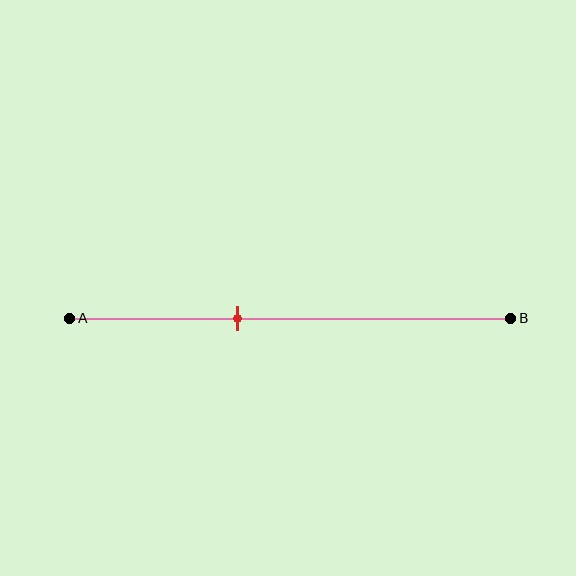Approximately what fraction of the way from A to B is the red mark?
The red mark is approximately 40% of the way from A to B.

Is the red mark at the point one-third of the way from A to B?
No, the mark is at about 40% from A, not at the 33% one-third point.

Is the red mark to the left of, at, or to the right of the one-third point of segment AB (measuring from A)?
The red mark is to the right of the one-third point of segment AB.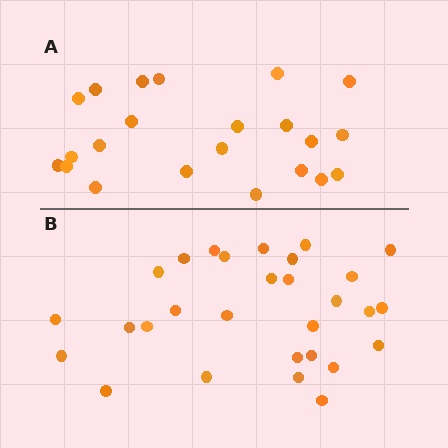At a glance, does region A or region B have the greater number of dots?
Region B (the bottom region) has more dots.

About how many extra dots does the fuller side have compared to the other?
Region B has roughly 8 or so more dots than region A.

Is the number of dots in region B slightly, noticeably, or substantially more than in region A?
Region B has noticeably more, but not dramatically so. The ratio is roughly 1.3 to 1.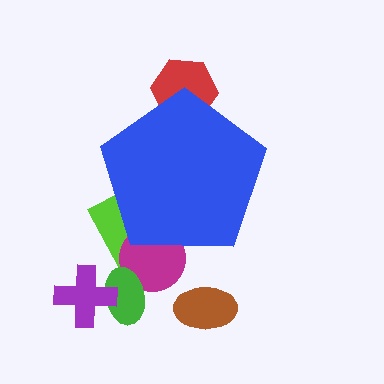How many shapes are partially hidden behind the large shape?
3 shapes are partially hidden.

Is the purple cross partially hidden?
No, the purple cross is fully visible.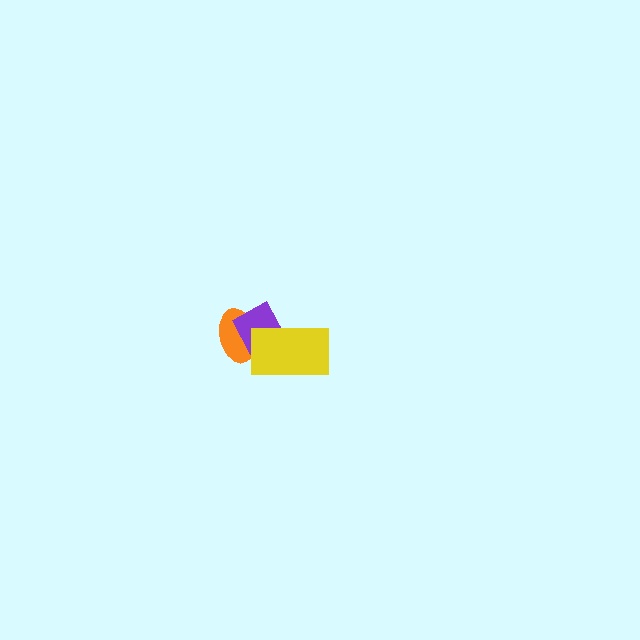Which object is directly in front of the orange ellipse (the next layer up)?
The purple diamond is directly in front of the orange ellipse.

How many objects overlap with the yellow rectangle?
2 objects overlap with the yellow rectangle.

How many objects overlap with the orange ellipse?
2 objects overlap with the orange ellipse.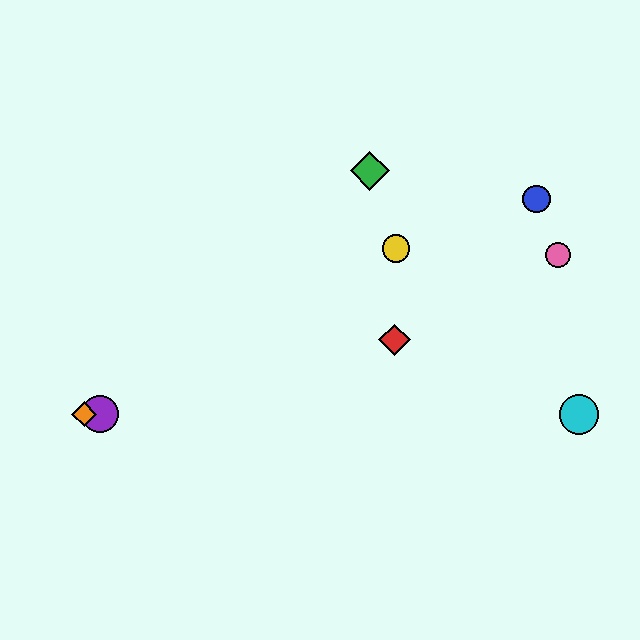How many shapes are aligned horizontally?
3 shapes (the purple circle, the orange diamond, the cyan circle) are aligned horizontally.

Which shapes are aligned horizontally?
The purple circle, the orange diamond, the cyan circle are aligned horizontally.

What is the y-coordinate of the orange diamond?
The orange diamond is at y≈414.